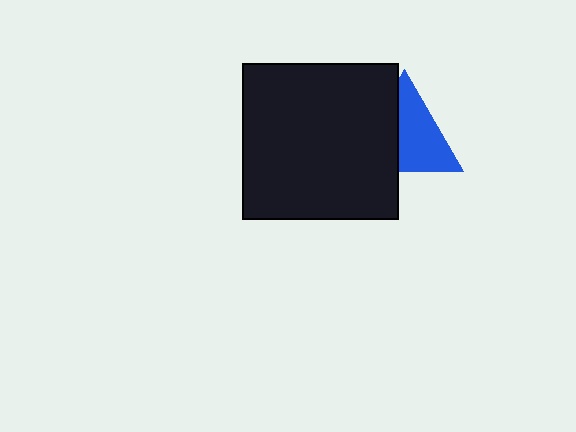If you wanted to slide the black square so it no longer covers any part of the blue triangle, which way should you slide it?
Slide it left — that is the most direct way to separate the two shapes.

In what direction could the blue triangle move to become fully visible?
The blue triangle could move right. That would shift it out from behind the black square entirely.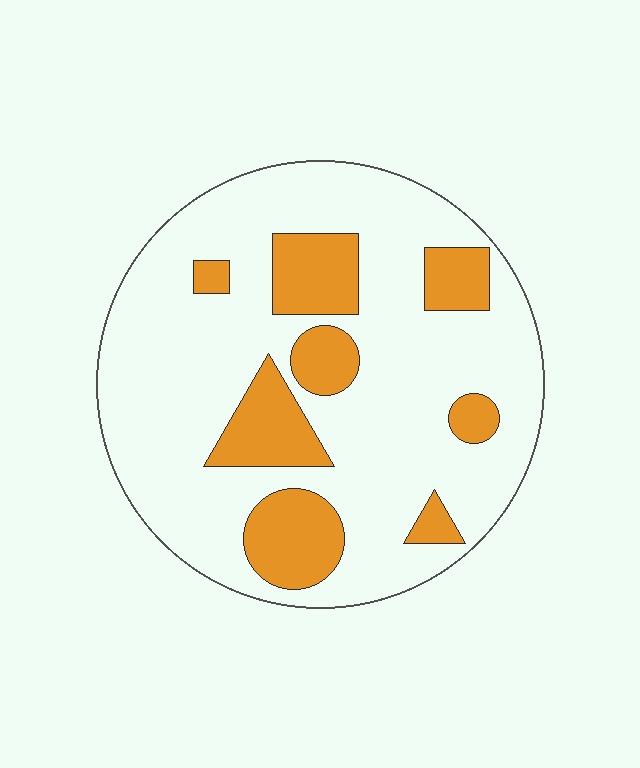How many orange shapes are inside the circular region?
8.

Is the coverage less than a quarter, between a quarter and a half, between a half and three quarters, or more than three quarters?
Less than a quarter.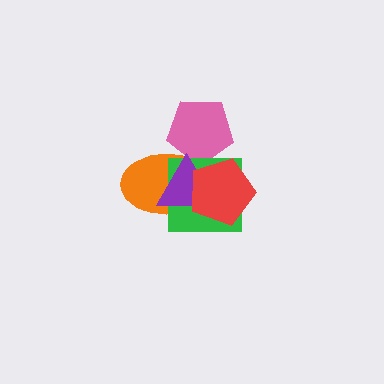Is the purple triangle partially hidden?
Yes, it is partially covered by another shape.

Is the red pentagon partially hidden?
No, no other shape covers it.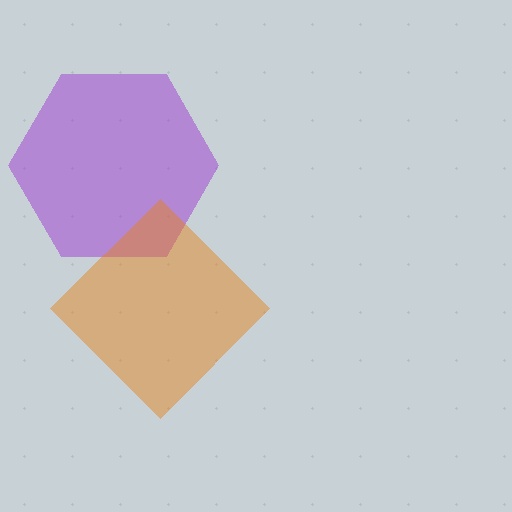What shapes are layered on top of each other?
The layered shapes are: a purple hexagon, an orange diamond.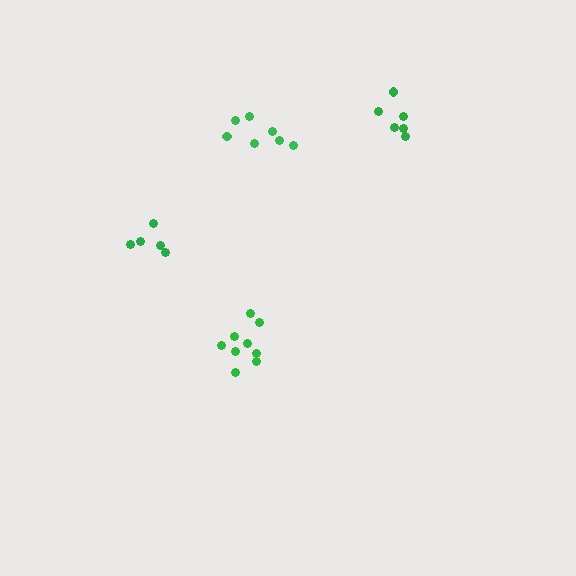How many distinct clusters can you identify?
There are 4 distinct clusters.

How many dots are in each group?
Group 1: 6 dots, Group 2: 7 dots, Group 3: 5 dots, Group 4: 9 dots (27 total).